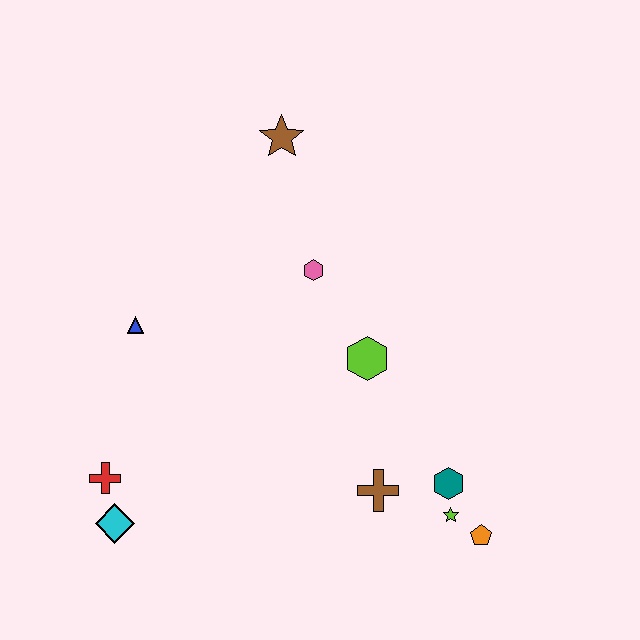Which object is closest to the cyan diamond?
The red cross is closest to the cyan diamond.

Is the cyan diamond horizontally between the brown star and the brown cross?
No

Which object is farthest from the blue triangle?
The orange pentagon is farthest from the blue triangle.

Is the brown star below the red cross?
No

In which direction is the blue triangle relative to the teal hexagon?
The blue triangle is to the left of the teal hexagon.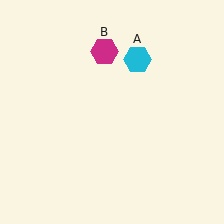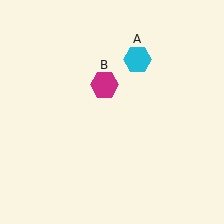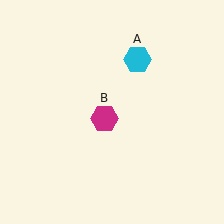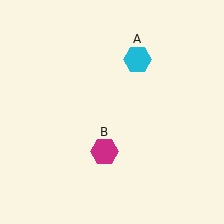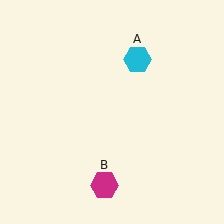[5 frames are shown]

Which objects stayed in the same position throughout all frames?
Cyan hexagon (object A) remained stationary.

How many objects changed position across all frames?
1 object changed position: magenta hexagon (object B).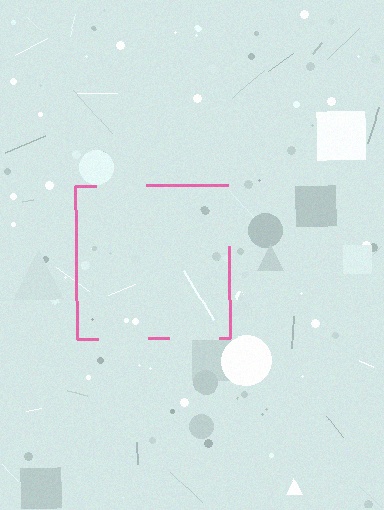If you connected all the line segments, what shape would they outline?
They would outline a square.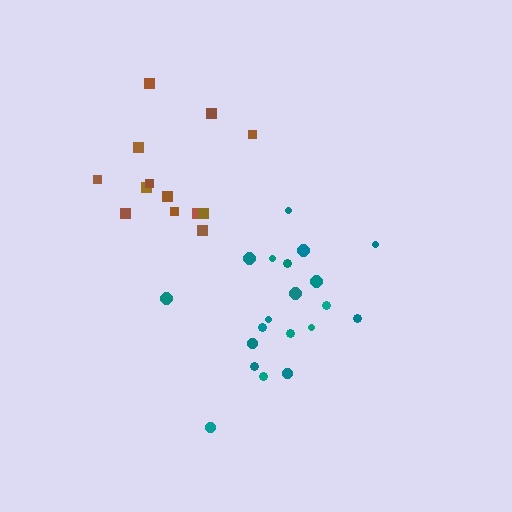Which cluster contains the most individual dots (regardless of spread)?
Teal (20).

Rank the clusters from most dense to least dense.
teal, brown.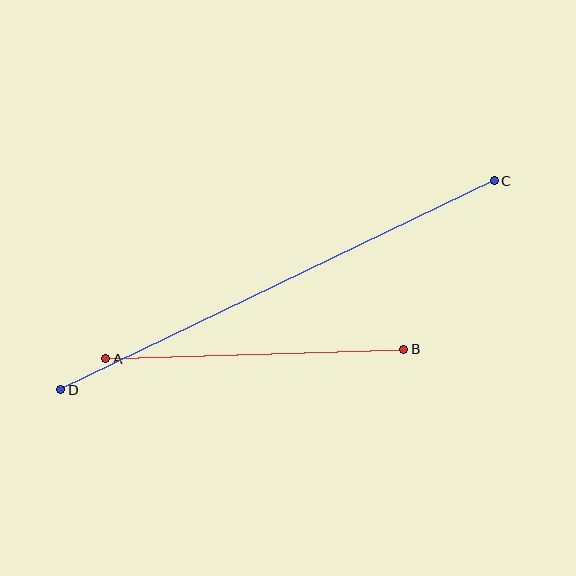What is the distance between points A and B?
The distance is approximately 298 pixels.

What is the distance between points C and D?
The distance is approximately 481 pixels.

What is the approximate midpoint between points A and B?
The midpoint is at approximately (255, 354) pixels.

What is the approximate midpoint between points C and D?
The midpoint is at approximately (277, 285) pixels.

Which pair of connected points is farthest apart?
Points C and D are farthest apart.